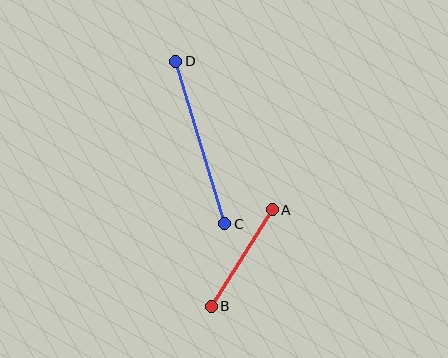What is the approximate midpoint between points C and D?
The midpoint is at approximately (200, 142) pixels.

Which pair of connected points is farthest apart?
Points C and D are farthest apart.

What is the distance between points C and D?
The distance is approximately 170 pixels.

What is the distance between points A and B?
The distance is approximately 114 pixels.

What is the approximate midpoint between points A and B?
The midpoint is at approximately (242, 258) pixels.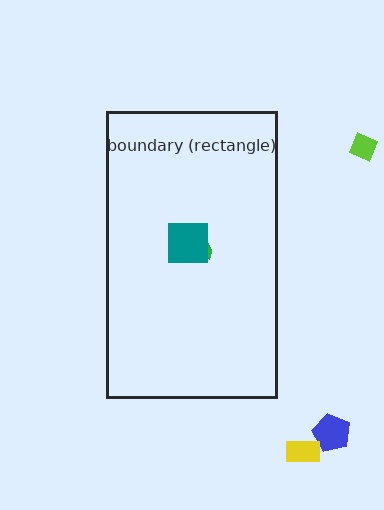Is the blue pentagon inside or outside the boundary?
Outside.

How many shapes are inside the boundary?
2 inside, 3 outside.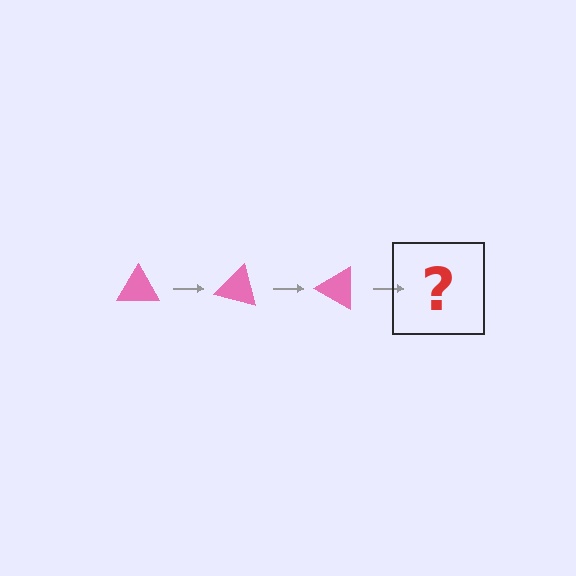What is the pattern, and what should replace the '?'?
The pattern is that the triangle rotates 15 degrees each step. The '?' should be a pink triangle rotated 45 degrees.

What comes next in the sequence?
The next element should be a pink triangle rotated 45 degrees.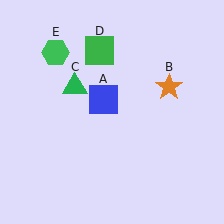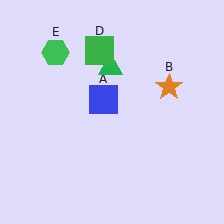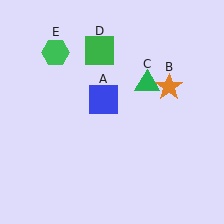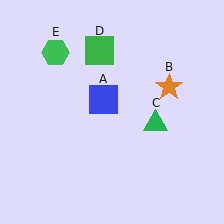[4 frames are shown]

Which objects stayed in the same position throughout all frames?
Blue square (object A) and orange star (object B) and green square (object D) and green hexagon (object E) remained stationary.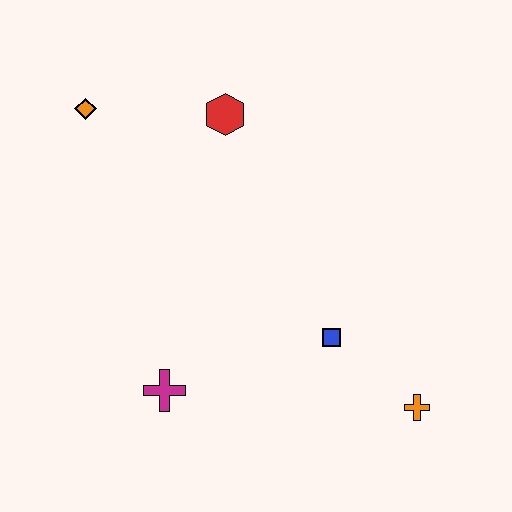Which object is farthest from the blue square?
The orange diamond is farthest from the blue square.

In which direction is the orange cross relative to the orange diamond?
The orange cross is to the right of the orange diamond.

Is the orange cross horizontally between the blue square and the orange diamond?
No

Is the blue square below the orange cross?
No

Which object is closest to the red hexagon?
The orange diamond is closest to the red hexagon.